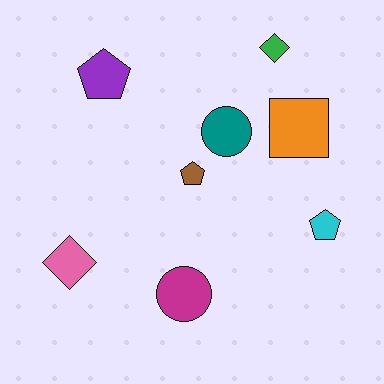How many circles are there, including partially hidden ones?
There are 2 circles.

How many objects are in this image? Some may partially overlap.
There are 8 objects.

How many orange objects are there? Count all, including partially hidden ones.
There is 1 orange object.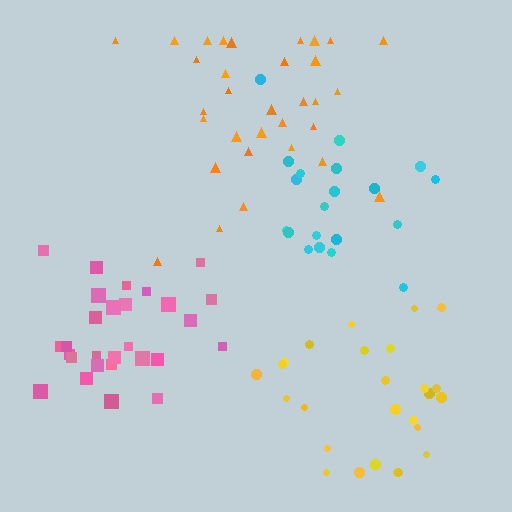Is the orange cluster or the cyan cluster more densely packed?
Cyan.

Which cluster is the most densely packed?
Pink.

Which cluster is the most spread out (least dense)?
Orange.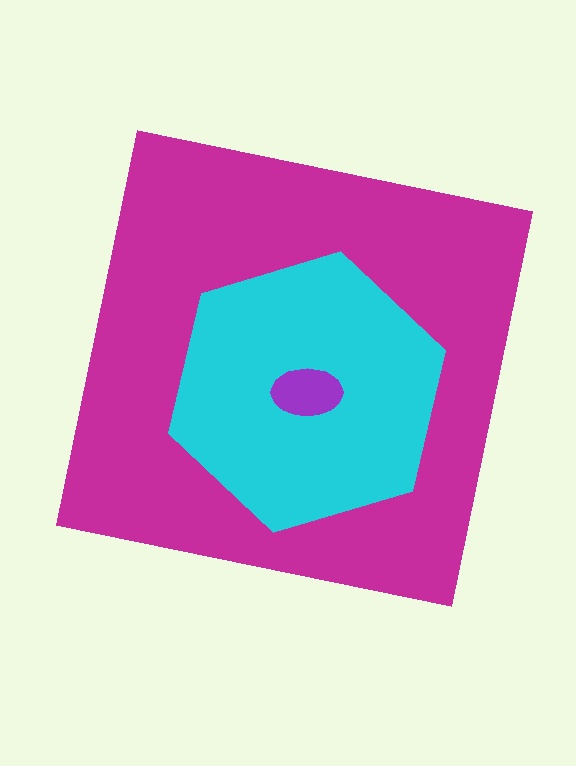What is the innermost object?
The purple ellipse.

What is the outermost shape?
The magenta square.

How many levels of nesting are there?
3.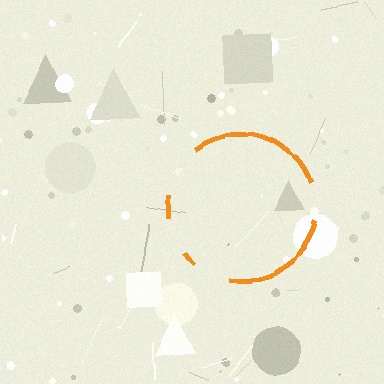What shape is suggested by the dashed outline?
The dashed outline suggests a circle.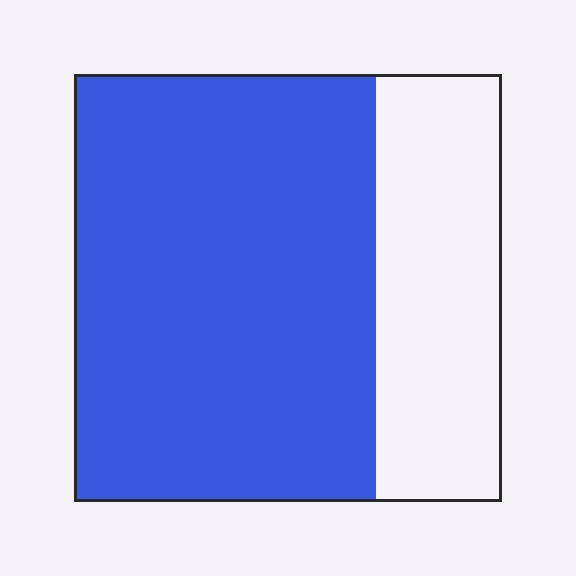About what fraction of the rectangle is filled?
About two thirds (2/3).